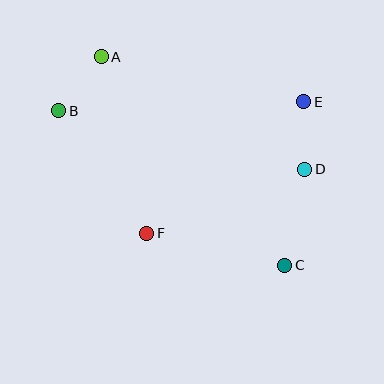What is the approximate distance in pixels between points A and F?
The distance between A and F is approximately 182 pixels.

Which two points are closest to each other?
Points D and E are closest to each other.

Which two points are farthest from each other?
Points A and C are farthest from each other.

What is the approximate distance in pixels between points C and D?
The distance between C and D is approximately 98 pixels.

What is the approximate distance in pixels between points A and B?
The distance between A and B is approximately 69 pixels.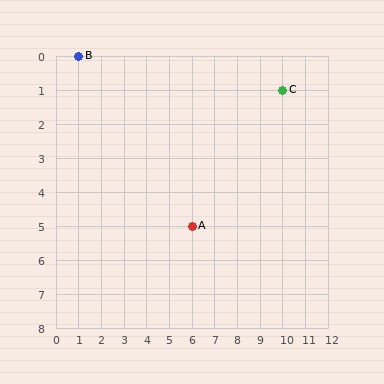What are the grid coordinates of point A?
Point A is at grid coordinates (6, 5).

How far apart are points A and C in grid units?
Points A and C are 4 columns and 4 rows apart (about 5.7 grid units diagonally).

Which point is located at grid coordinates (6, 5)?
Point A is at (6, 5).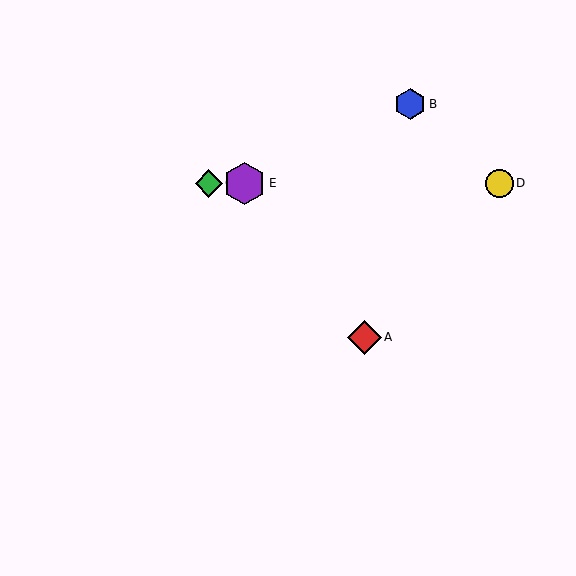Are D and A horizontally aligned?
No, D is at y≈183 and A is at y≈337.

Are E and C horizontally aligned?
Yes, both are at y≈183.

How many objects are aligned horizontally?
3 objects (C, D, E) are aligned horizontally.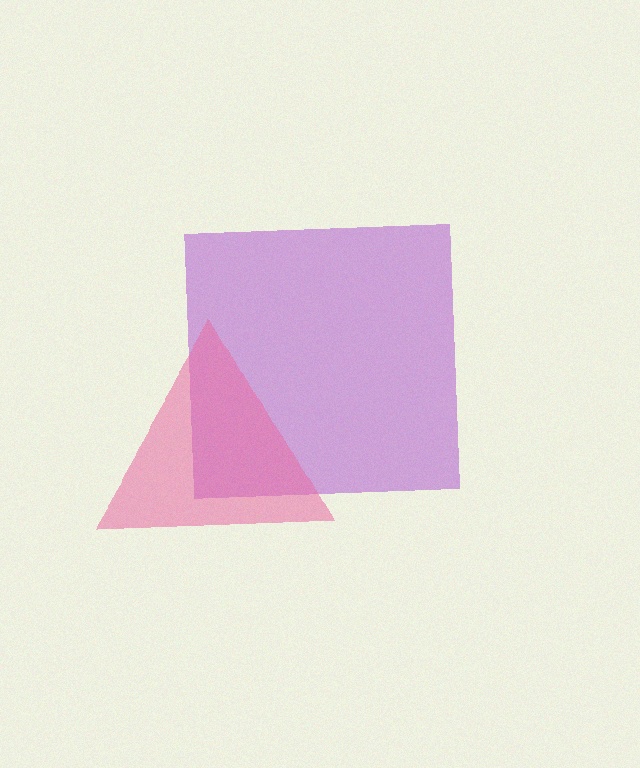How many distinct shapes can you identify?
There are 2 distinct shapes: a purple square, a pink triangle.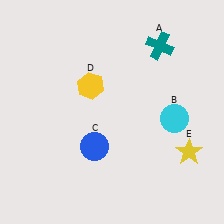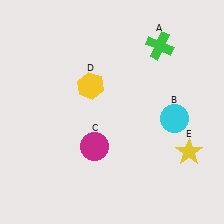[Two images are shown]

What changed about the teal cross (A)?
In Image 1, A is teal. In Image 2, it changed to green.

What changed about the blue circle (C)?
In Image 1, C is blue. In Image 2, it changed to magenta.